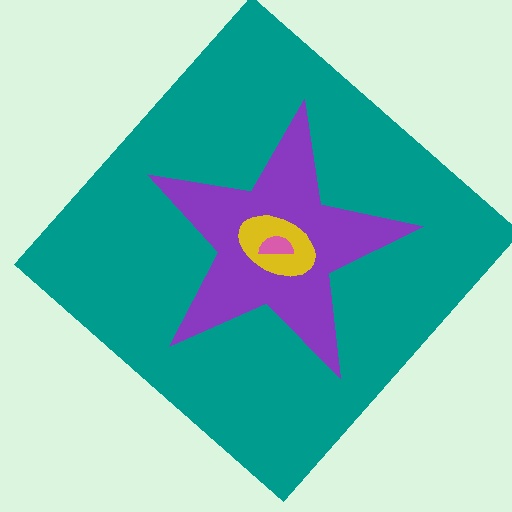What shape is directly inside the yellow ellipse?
The pink semicircle.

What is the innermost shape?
The pink semicircle.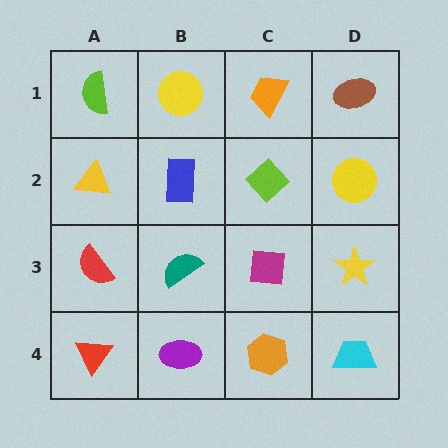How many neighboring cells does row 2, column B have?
4.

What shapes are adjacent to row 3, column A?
A yellow triangle (row 2, column A), a red triangle (row 4, column A), a teal semicircle (row 3, column B).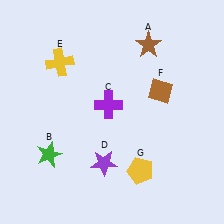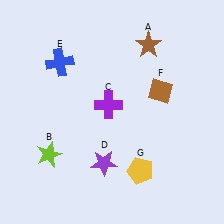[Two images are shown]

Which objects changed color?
B changed from green to lime. E changed from yellow to blue.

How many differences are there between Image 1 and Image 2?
There are 2 differences between the two images.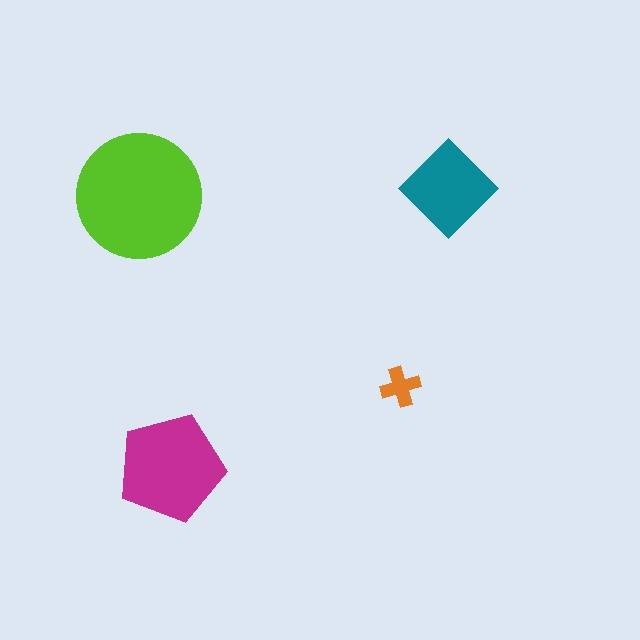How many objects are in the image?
There are 4 objects in the image.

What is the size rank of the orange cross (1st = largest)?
4th.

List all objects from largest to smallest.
The lime circle, the magenta pentagon, the teal diamond, the orange cross.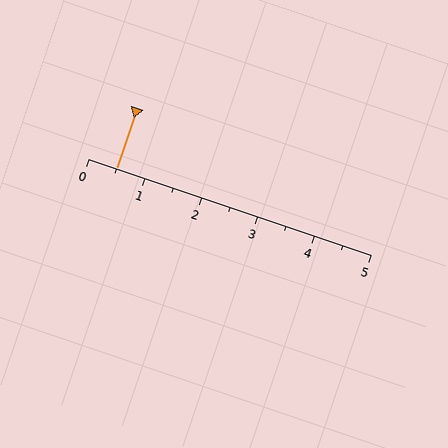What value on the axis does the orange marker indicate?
The marker indicates approximately 0.5.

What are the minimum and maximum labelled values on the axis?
The axis runs from 0 to 5.